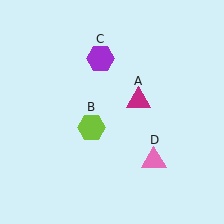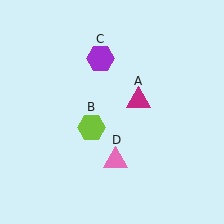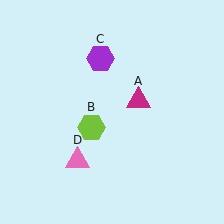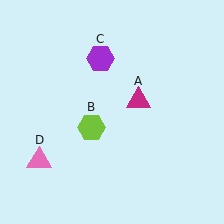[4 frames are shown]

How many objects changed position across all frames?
1 object changed position: pink triangle (object D).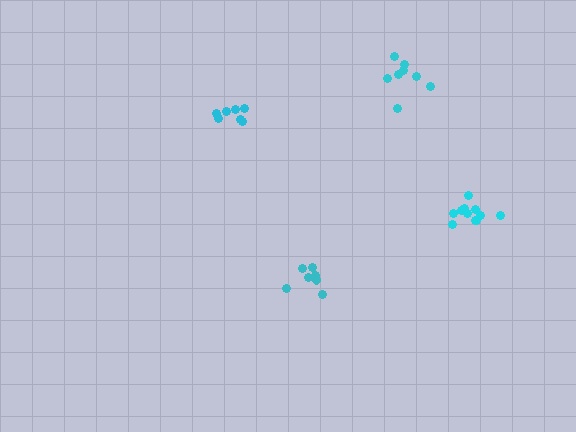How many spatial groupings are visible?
There are 4 spatial groupings.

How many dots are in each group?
Group 1: 7 dots, Group 2: 8 dots, Group 3: 11 dots, Group 4: 7 dots (33 total).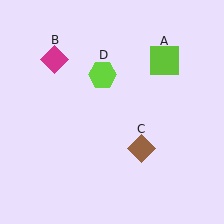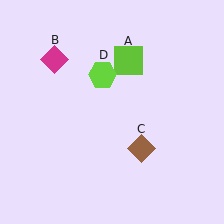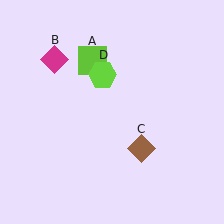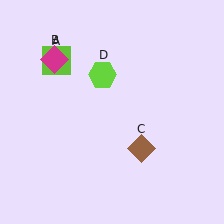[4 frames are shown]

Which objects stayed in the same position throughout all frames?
Magenta diamond (object B) and brown diamond (object C) and lime hexagon (object D) remained stationary.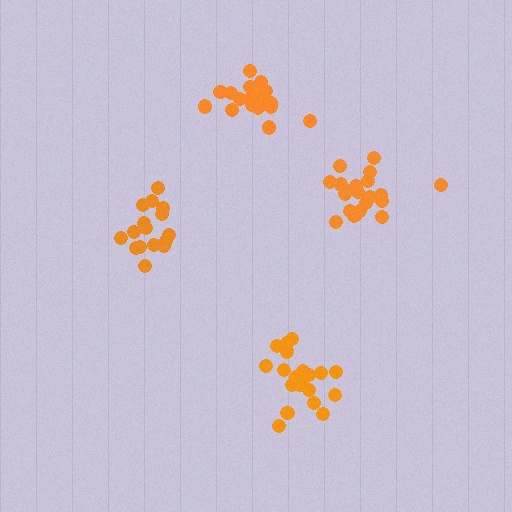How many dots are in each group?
Group 1: 20 dots, Group 2: 17 dots, Group 3: 21 dots, Group 4: 20 dots (78 total).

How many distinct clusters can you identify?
There are 4 distinct clusters.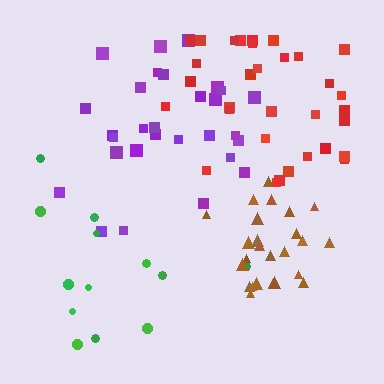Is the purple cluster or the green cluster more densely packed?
Purple.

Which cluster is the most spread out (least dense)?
Green.